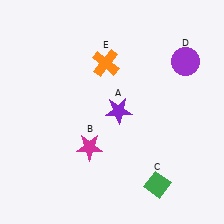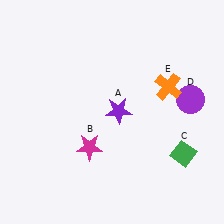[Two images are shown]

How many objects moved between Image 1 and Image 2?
3 objects moved between the two images.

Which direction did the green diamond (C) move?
The green diamond (C) moved up.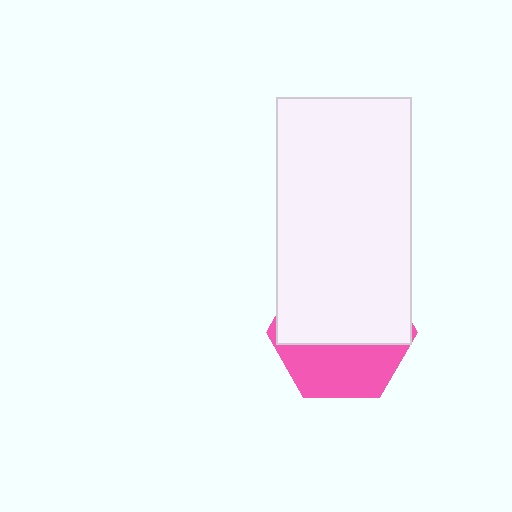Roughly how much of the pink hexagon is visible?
A small part of it is visible (roughly 38%).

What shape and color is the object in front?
The object in front is a white rectangle.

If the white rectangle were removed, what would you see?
You would see the complete pink hexagon.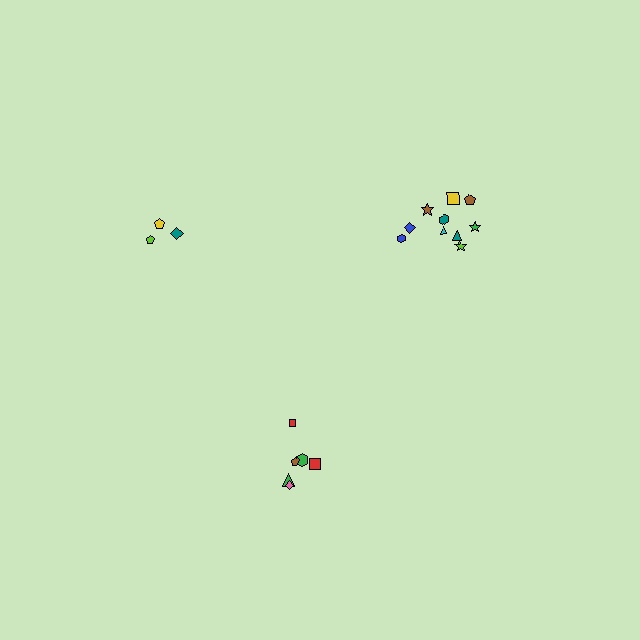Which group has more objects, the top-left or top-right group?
The top-right group.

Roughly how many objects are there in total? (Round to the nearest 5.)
Roughly 20 objects in total.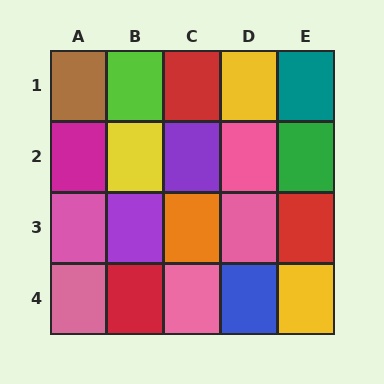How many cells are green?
1 cell is green.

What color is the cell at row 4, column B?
Red.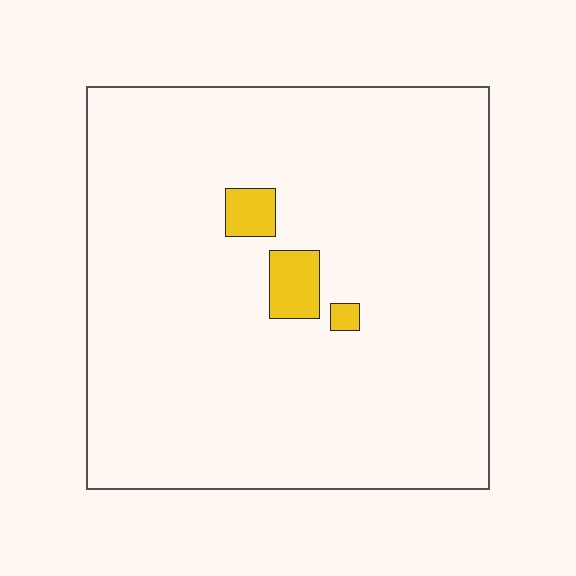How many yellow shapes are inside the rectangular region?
3.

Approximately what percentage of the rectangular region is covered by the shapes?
Approximately 5%.